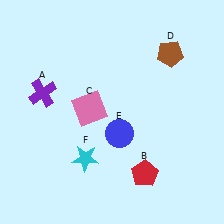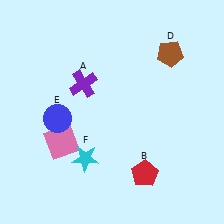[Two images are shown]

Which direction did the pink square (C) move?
The pink square (C) moved down.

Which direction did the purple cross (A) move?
The purple cross (A) moved right.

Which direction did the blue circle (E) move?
The blue circle (E) moved left.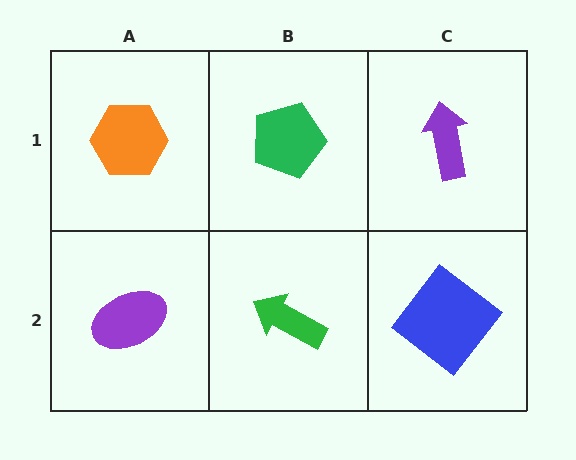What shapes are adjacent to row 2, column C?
A purple arrow (row 1, column C), a green arrow (row 2, column B).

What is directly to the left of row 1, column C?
A green pentagon.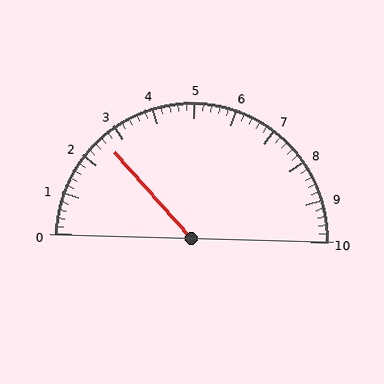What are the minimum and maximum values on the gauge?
The gauge ranges from 0 to 10.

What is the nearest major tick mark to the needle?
The nearest major tick mark is 3.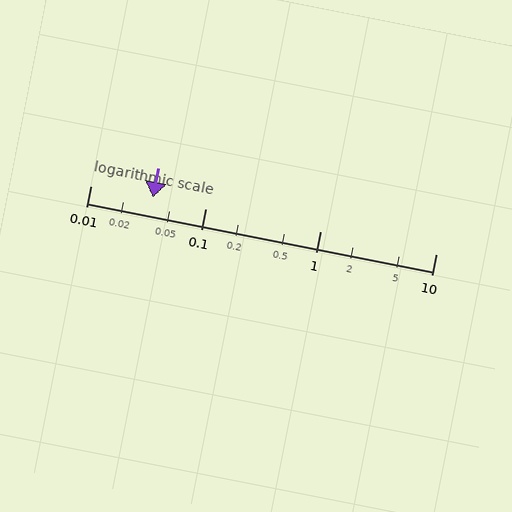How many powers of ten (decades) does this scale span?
The scale spans 3 decades, from 0.01 to 10.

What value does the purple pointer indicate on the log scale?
The pointer indicates approximately 0.035.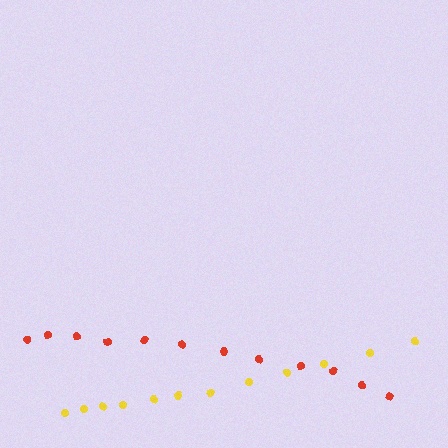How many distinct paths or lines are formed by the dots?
There are 2 distinct paths.